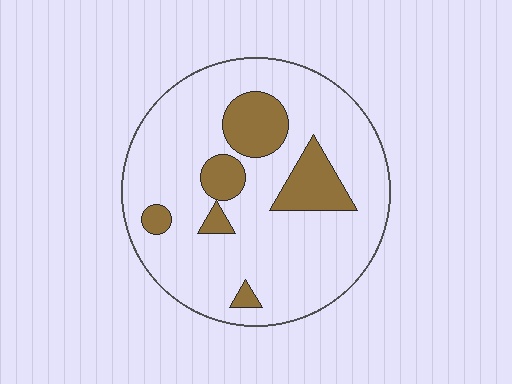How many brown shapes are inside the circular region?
6.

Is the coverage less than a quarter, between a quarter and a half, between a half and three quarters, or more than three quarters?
Less than a quarter.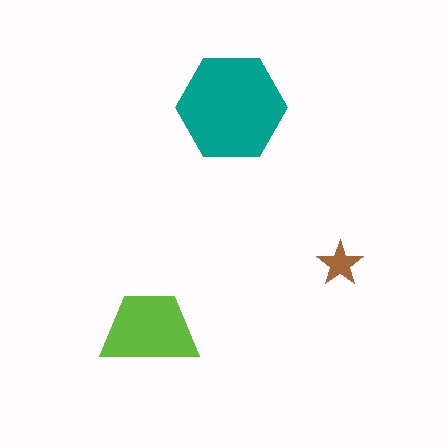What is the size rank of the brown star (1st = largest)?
3rd.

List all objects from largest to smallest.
The teal hexagon, the lime trapezoid, the brown star.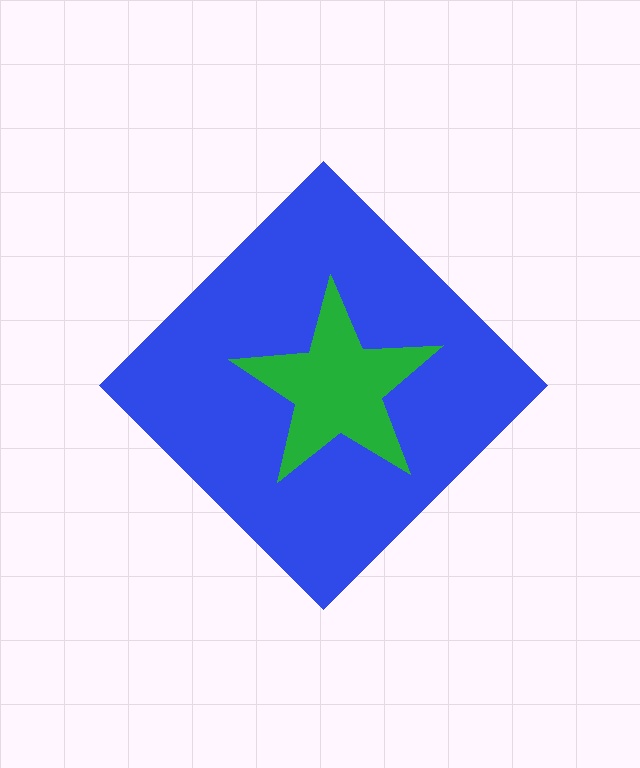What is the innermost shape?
The green star.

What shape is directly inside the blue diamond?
The green star.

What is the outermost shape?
The blue diamond.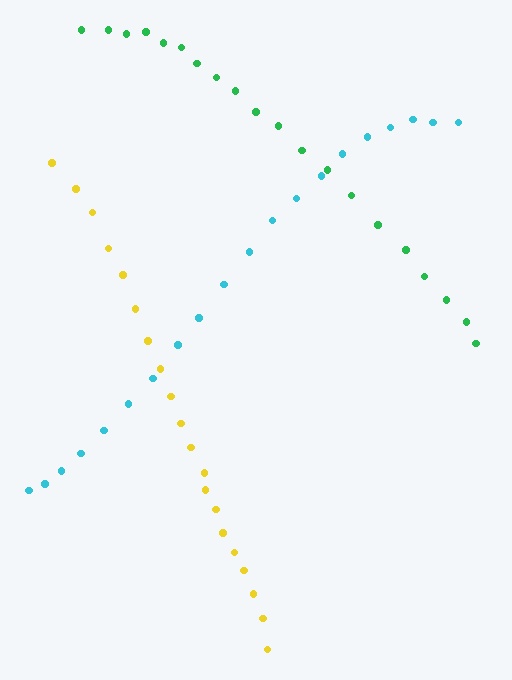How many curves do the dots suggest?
There are 3 distinct paths.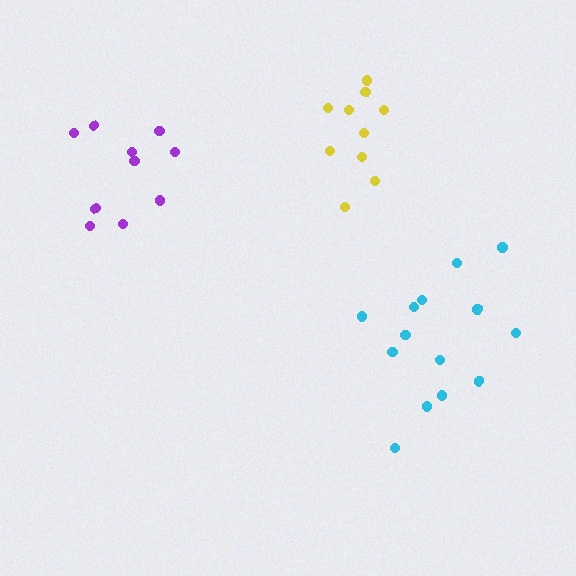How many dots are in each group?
Group 1: 14 dots, Group 2: 10 dots, Group 3: 10 dots (34 total).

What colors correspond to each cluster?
The clusters are colored: cyan, purple, yellow.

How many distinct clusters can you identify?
There are 3 distinct clusters.